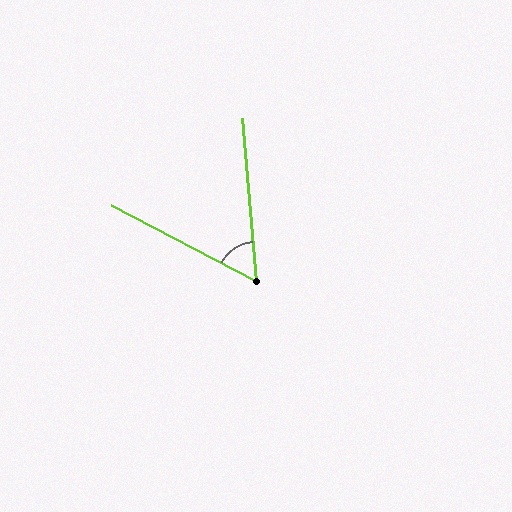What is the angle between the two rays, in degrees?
Approximately 58 degrees.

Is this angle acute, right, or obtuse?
It is acute.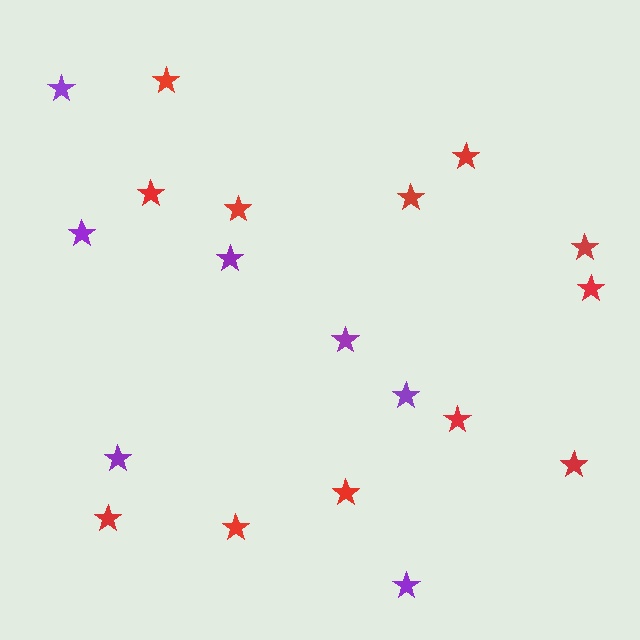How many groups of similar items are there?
There are 2 groups: one group of red stars (12) and one group of purple stars (7).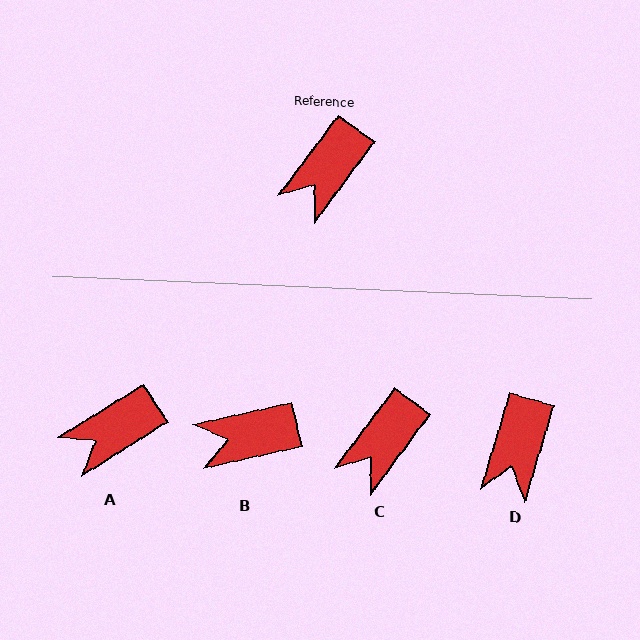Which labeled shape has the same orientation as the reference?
C.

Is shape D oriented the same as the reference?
No, it is off by about 20 degrees.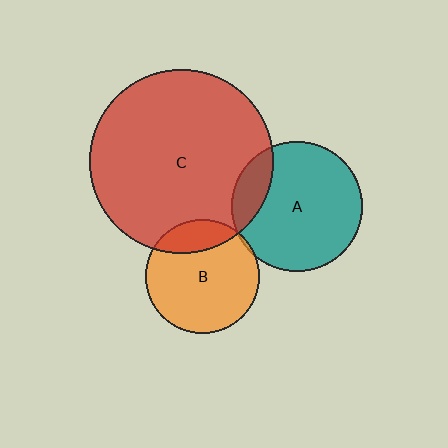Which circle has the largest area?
Circle C (red).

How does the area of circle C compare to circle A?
Approximately 2.0 times.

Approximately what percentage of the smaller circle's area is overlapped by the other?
Approximately 20%.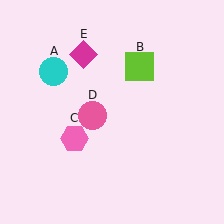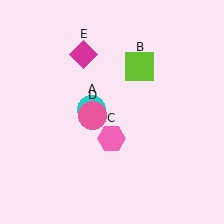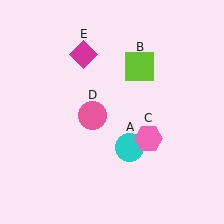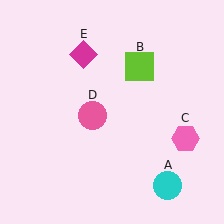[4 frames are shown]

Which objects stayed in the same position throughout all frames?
Lime square (object B) and pink circle (object D) and magenta diamond (object E) remained stationary.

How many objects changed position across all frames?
2 objects changed position: cyan circle (object A), pink hexagon (object C).